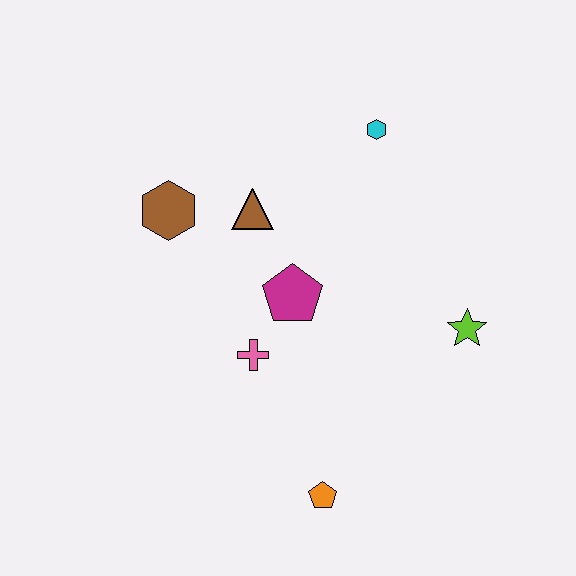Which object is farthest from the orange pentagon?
The cyan hexagon is farthest from the orange pentagon.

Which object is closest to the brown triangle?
The brown hexagon is closest to the brown triangle.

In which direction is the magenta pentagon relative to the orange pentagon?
The magenta pentagon is above the orange pentagon.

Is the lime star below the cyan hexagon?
Yes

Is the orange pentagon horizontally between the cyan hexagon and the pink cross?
Yes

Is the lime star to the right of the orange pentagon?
Yes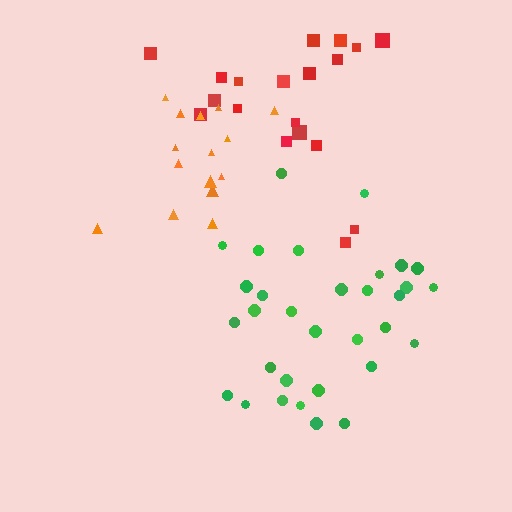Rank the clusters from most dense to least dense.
red, green, orange.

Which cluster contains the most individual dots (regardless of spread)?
Green (32).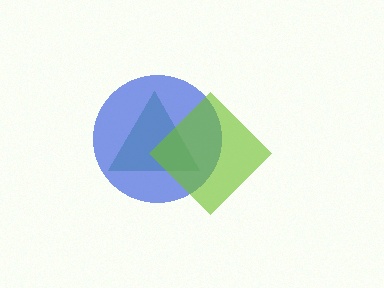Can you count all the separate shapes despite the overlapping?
Yes, there are 3 separate shapes.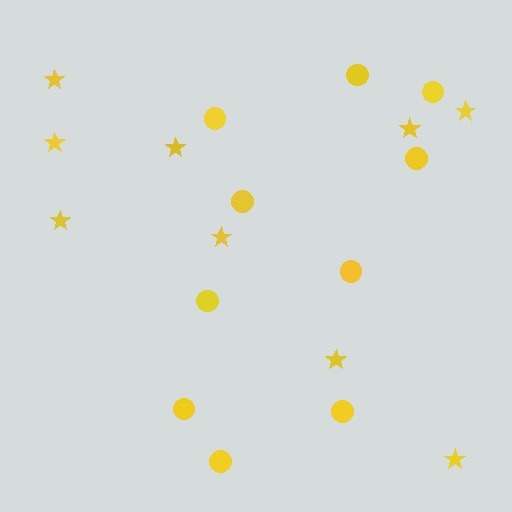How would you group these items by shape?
There are 2 groups: one group of stars (9) and one group of circles (10).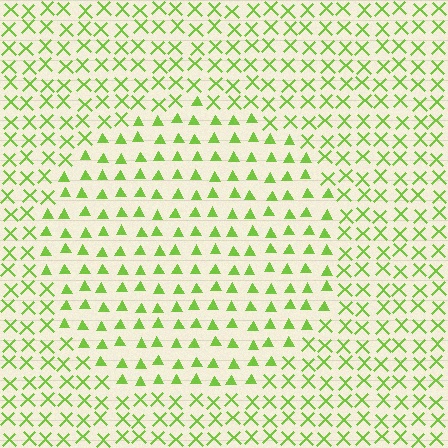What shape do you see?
I see a circle.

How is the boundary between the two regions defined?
The boundary is defined by a change in element shape: triangles inside vs. X marks outside. All elements share the same color and spacing.